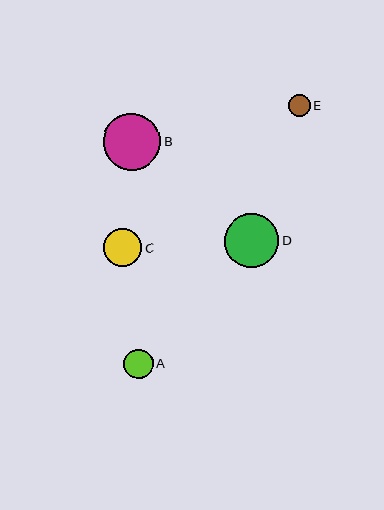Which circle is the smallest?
Circle E is the smallest with a size of approximately 21 pixels.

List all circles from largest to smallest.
From largest to smallest: B, D, C, A, E.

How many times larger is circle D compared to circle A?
Circle D is approximately 1.8 times the size of circle A.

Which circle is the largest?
Circle B is the largest with a size of approximately 57 pixels.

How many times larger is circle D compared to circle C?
Circle D is approximately 1.4 times the size of circle C.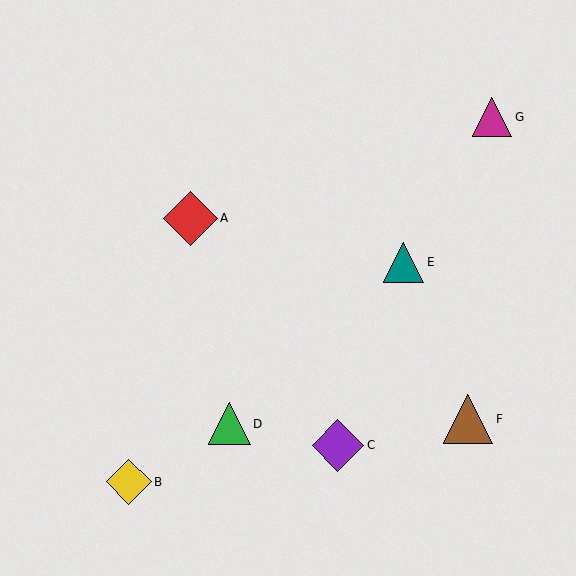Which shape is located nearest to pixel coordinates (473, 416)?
The brown triangle (labeled F) at (468, 419) is nearest to that location.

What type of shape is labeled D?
Shape D is a green triangle.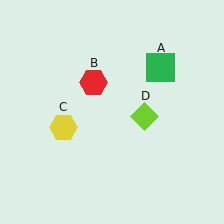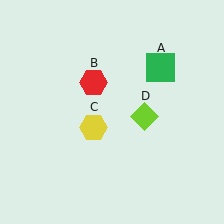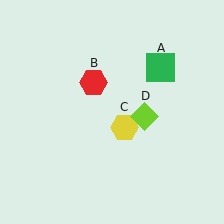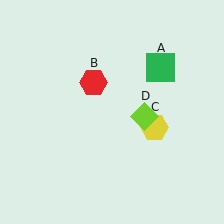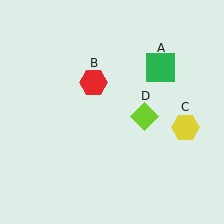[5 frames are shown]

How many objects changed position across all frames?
1 object changed position: yellow hexagon (object C).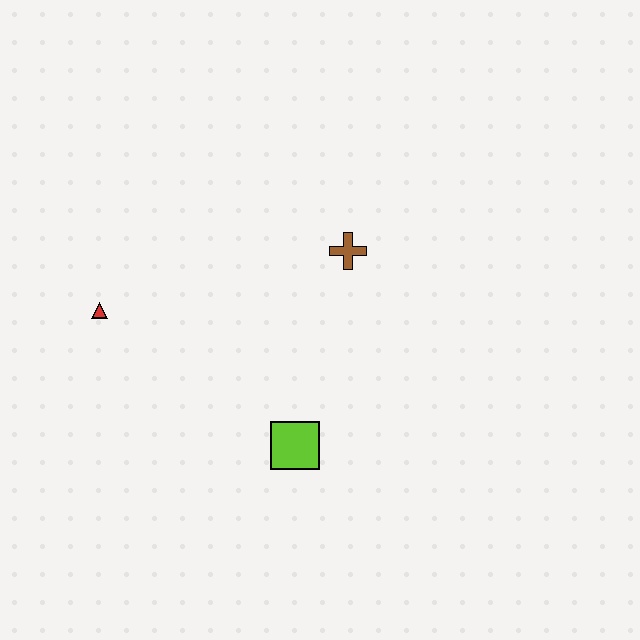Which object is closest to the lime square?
The brown cross is closest to the lime square.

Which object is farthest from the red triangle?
The brown cross is farthest from the red triangle.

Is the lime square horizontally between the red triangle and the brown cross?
Yes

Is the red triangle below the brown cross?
Yes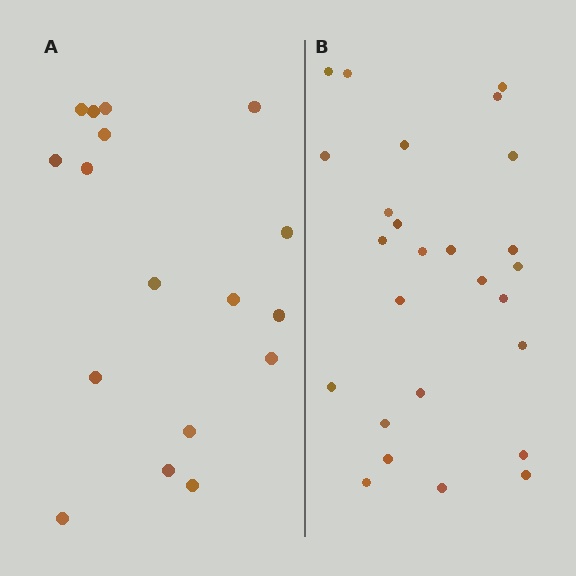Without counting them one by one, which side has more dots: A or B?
Region B (the right region) has more dots.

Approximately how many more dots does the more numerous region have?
Region B has roughly 8 or so more dots than region A.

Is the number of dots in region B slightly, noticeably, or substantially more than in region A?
Region B has substantially more. The ratio is roughly 1.5 to 1.